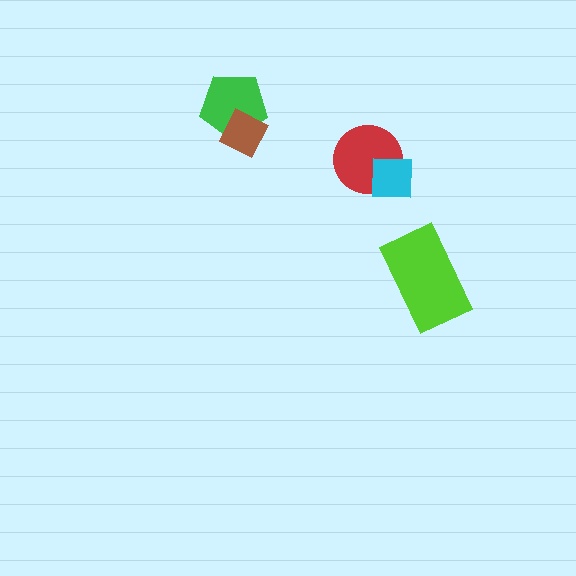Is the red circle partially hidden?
Yes, it is partially covered by another shape.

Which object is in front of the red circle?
The cyan square is in front of the red circle.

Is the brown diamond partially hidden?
No, no other shape covers it.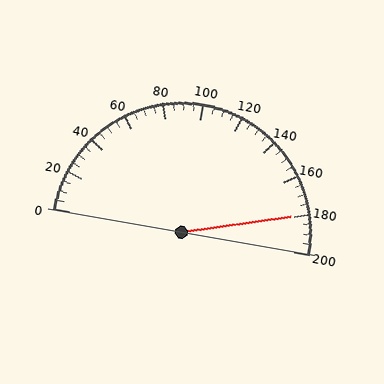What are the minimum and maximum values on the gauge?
The gauge ranges from 0 to 200.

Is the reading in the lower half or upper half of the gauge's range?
The reading is in the upper half of the range (0 to 200).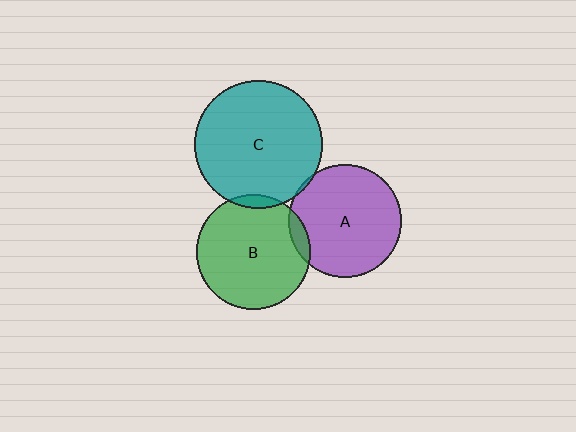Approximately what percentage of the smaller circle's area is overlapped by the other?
Approximately 5%.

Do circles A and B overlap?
Yes.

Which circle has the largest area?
Circle C (teal).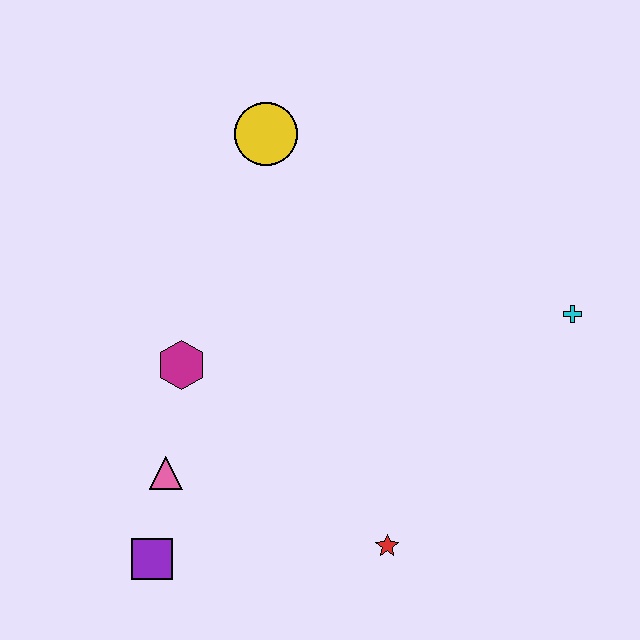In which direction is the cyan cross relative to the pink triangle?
The cyan cross is to the right of the pink triangle.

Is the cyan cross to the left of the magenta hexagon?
No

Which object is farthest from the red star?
The yellow circle is farthest from the red star.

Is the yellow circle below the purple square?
No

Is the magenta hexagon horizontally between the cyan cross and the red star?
No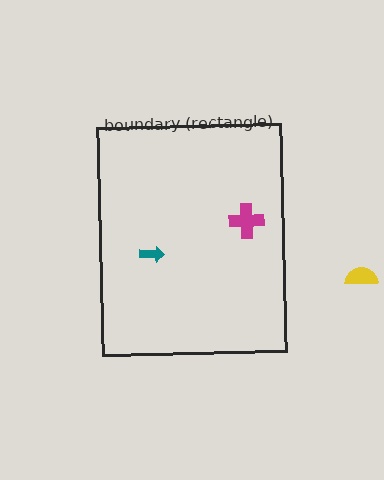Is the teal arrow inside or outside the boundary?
Inside.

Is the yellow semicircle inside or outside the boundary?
Outside.